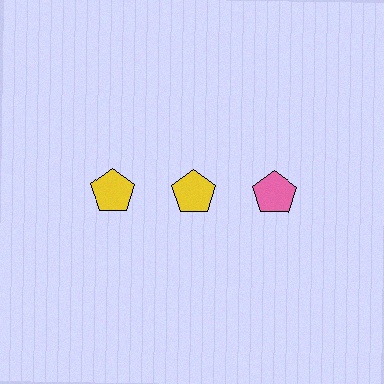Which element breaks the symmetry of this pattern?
The pink pentagon in the top row, center column breaks the symmetry. All other shapes are yellow pentagons.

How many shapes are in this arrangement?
There are 3 shapes arranged in a grid pattern.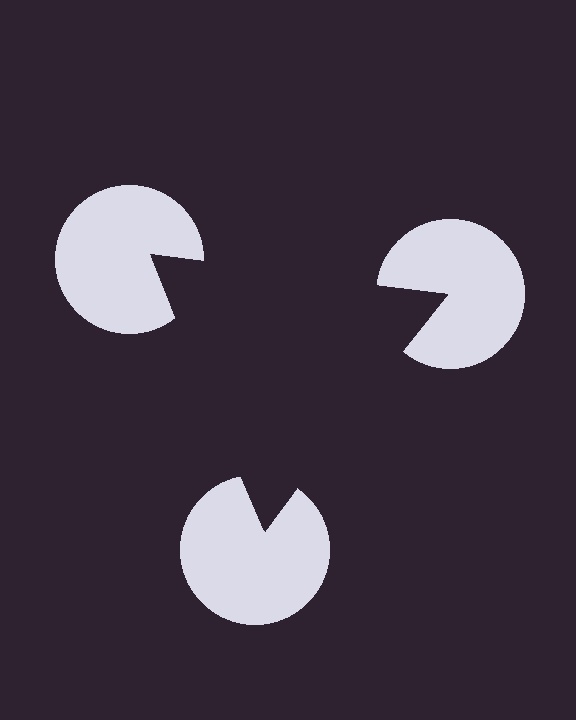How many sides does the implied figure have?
3 sides.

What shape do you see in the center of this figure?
An illusory triangle — its edges are inferred from the aligned wedge cuts in the pac-man discs, not physically drawn.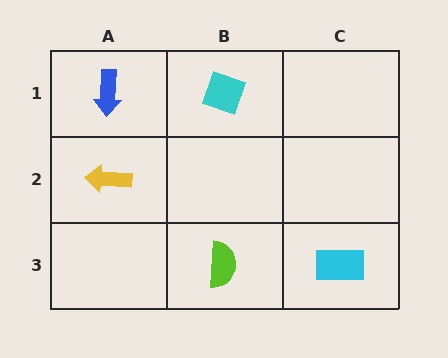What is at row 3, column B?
A lime semicircle.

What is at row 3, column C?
A cyan rectangle.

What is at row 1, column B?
A cyan diamond.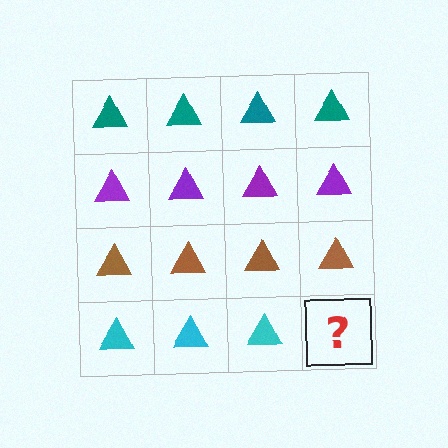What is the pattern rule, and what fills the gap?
The rule is that each row has a consistent color. The gap should be filled with a cyan triangle.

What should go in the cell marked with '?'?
The missing cell should contain a cyan triangle.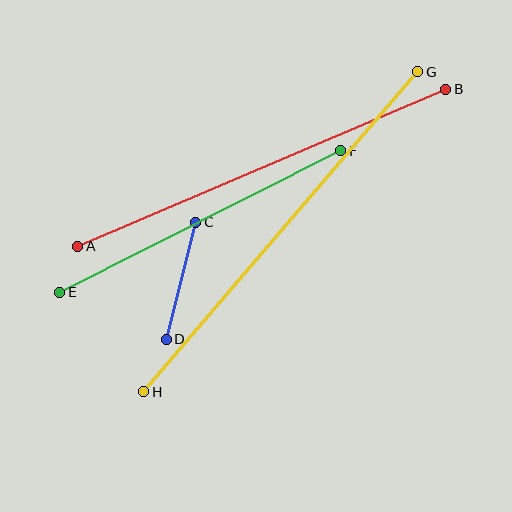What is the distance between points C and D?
The distance is approximately 121 pixels.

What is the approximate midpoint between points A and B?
The midpoint is at approximately (262, 168) pixels.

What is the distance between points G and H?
The distance is approximately 421 pixels.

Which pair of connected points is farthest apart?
Points G and H are farthest apart.